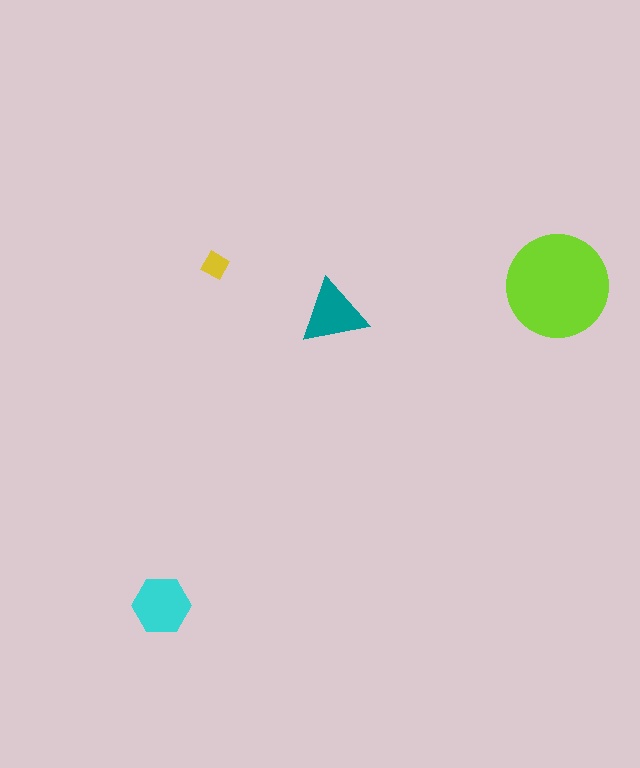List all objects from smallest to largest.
The yellow diamond, the teal triangle, the cyan hexagon, the lime circle.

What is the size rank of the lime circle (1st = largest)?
1st.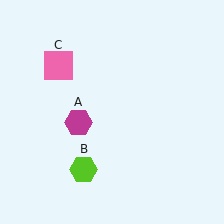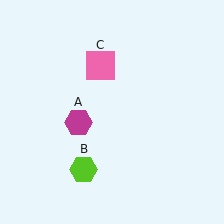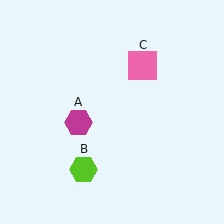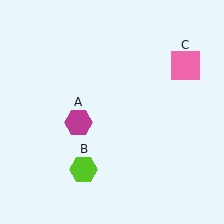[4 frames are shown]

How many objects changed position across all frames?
1 object changed position: pink square (object C).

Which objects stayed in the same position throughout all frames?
Magenta hexagon (object A) and lime hexagon (object B) remained stationary.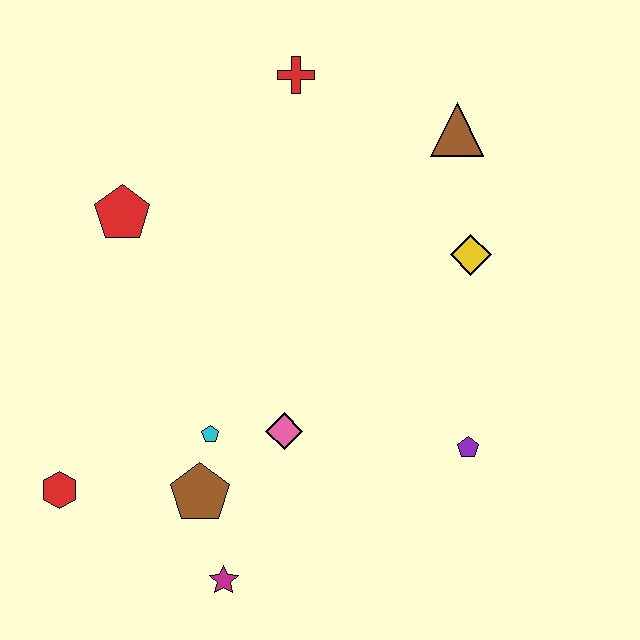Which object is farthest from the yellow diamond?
The red hexagon is farthest from the yellow diamond.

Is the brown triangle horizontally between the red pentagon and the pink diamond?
No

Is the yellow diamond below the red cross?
Yes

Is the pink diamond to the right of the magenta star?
Yes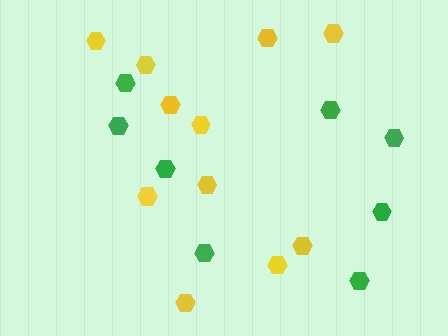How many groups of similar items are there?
There are 2 groups: one group of green hexagons (8) and one group of yellow hexagons (11).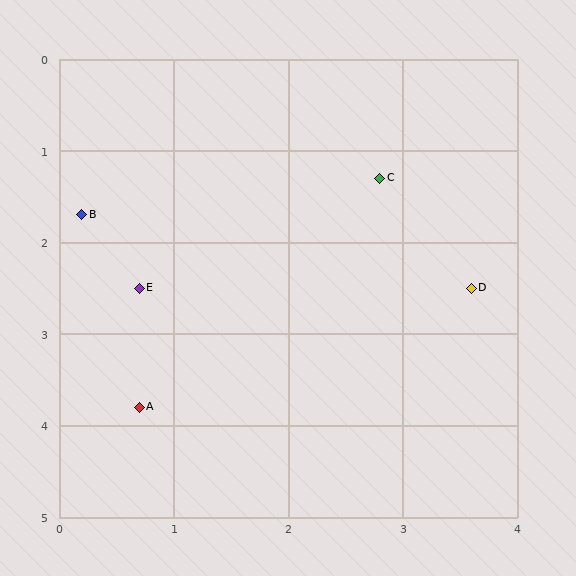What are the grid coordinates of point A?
Point A is at approximately (0.7, 3.8).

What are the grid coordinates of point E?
Point E is at approximately (0.7, 2.5).